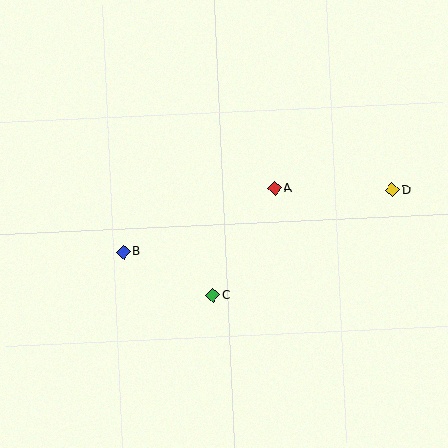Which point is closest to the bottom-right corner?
Point D is closest to the bottom-right corner.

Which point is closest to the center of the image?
Point A at (275, 189) is closest to the center.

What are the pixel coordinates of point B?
Point B is at (123, 252).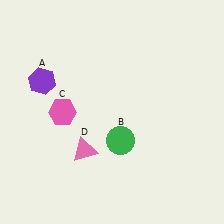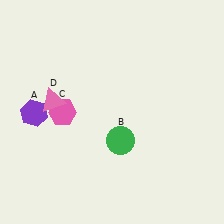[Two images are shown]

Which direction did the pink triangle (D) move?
The pink triangle (D) moved up.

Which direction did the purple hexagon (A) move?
The purple hexagon (A) moved down.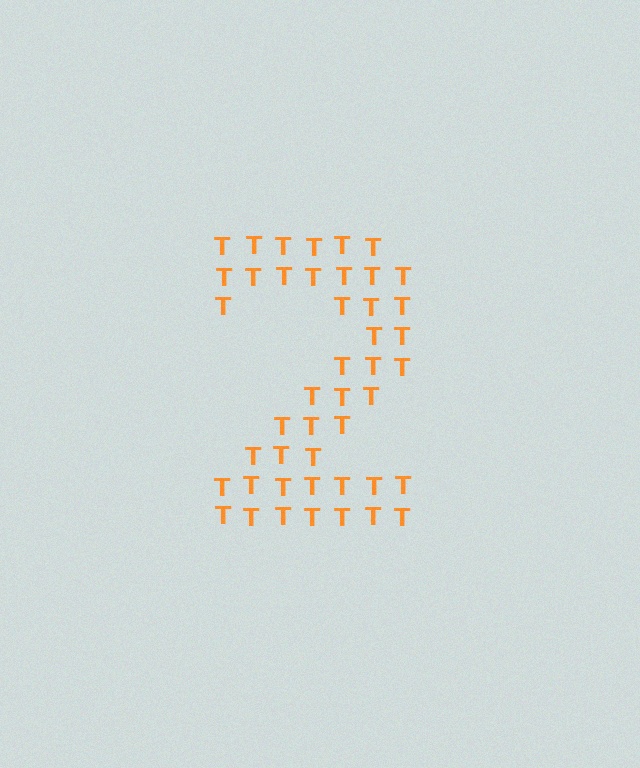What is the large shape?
The large shape is the digit 2.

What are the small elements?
The small elements are letter T's.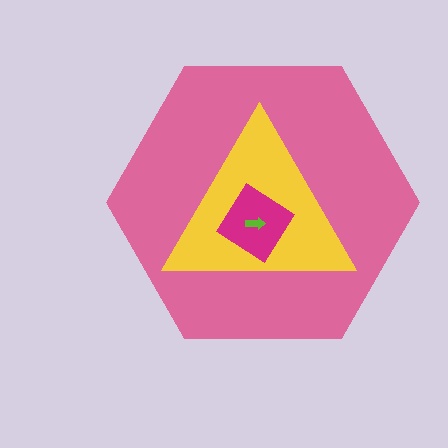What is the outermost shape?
The pink hexagon.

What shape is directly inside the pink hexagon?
The yellow triangle.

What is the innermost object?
The lime arrow.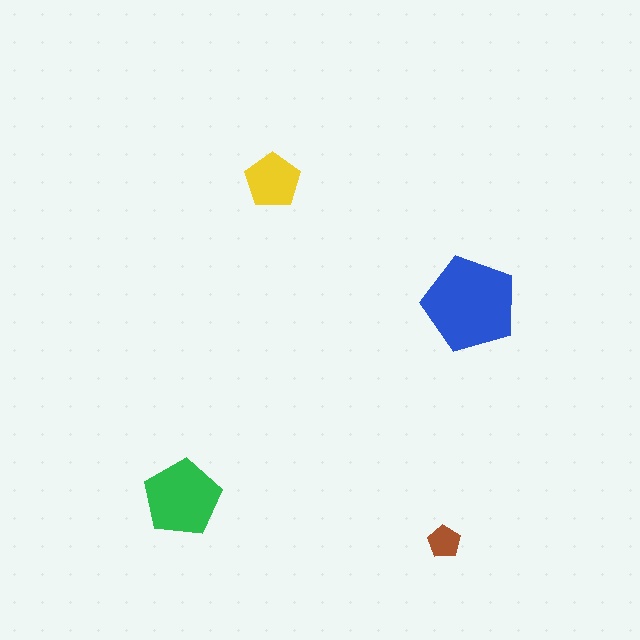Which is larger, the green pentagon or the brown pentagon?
The green one.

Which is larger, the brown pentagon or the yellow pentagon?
The yellow one.